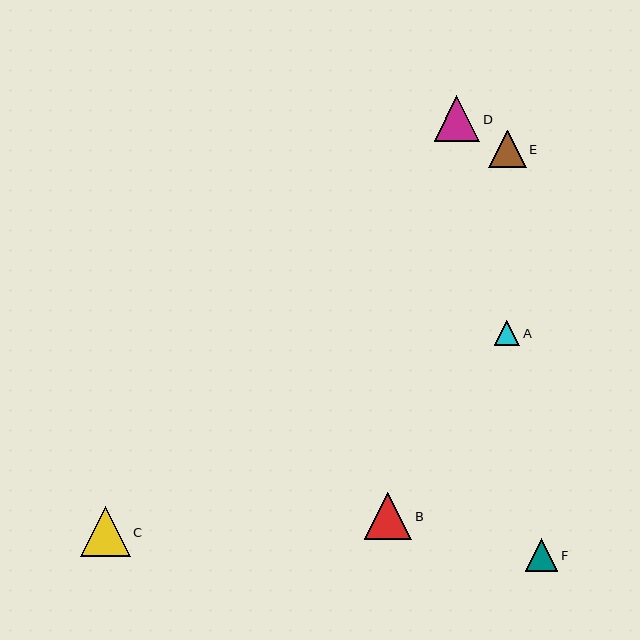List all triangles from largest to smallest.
From largest to smallest: C, B, D, E, F, A.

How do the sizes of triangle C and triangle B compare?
Triangle C and triangle B are approximately the same size.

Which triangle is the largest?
Triangle C is the largest with a size of approximately 50 pixels.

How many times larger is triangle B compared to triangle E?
Triangle B is approximately 1.3 times the size of triangle E.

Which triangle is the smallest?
Triangle A is the smallest with a size of approximately 26 pixels.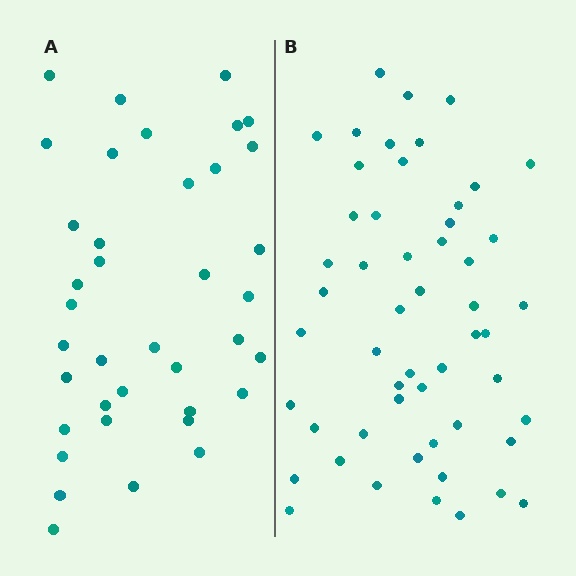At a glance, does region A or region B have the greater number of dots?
Region B (the right region) has more dots.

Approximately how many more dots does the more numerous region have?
Region B has approximately 15 more dots than region A.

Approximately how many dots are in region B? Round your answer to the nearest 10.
About 50 dots. (The exact count is 53, which rounds to 50.)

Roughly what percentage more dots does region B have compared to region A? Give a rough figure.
About 40% more.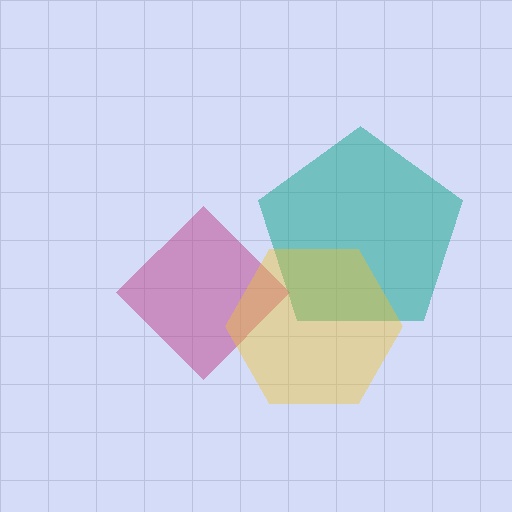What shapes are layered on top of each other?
The layered shapes are: a teal pentagon, a magenta diamond, a yellow hexagon.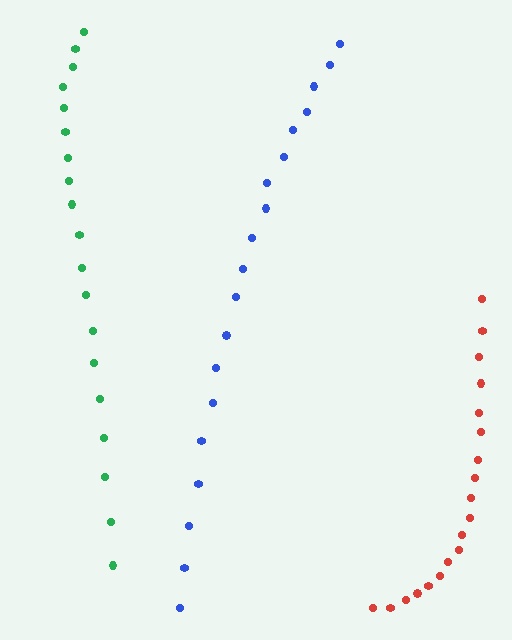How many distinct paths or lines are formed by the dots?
There are 3 distinct paths.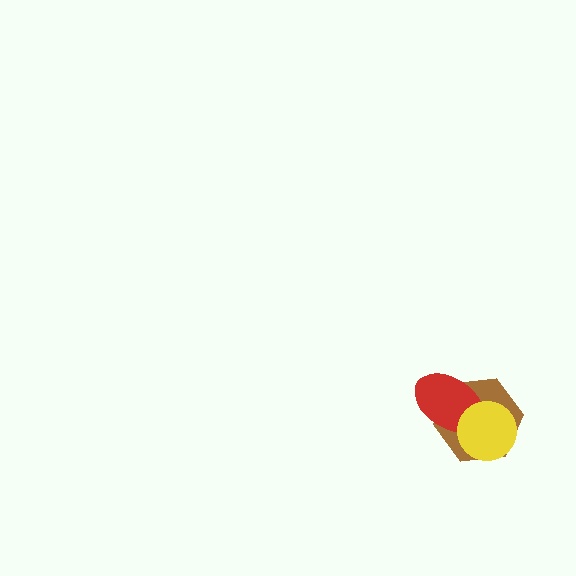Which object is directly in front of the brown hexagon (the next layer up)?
The red ellipse is directly in front of the brown hexagon.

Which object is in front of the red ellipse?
The yellow circle is in front of the red ellipse.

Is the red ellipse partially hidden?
Yes, it is partially covered by another shape.